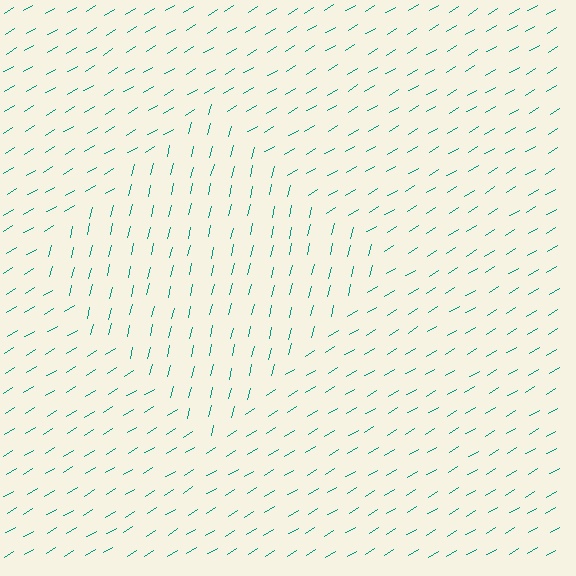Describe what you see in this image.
The image is filled with small teal line segments. A diamond region in the image has lines oriented differently from the surrounding lines, creating a visible texture boundary.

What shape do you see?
I see a diamond.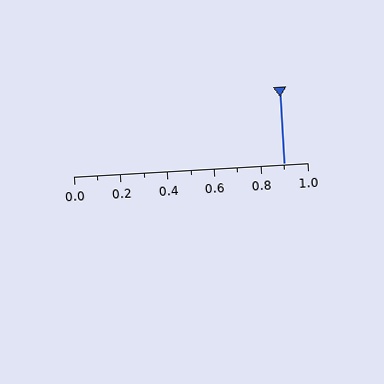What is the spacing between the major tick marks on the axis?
The major ticks are spaced 0.2 apart.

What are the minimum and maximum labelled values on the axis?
The axis runs from 0.0 to 1.0.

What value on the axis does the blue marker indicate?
The marker indicates approximately 0.9.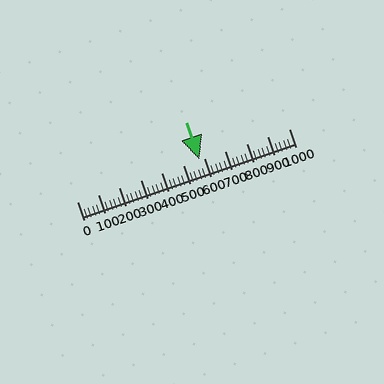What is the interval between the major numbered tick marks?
The major tick marks are spaced 100 units apart.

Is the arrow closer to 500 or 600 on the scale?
The arrow is closer to 600.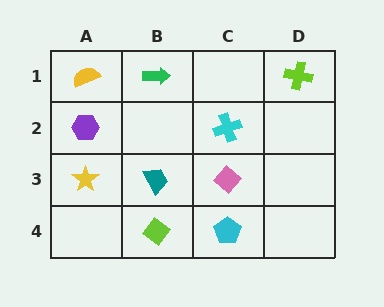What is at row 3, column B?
A teal trapezoid.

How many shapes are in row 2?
2 shapes.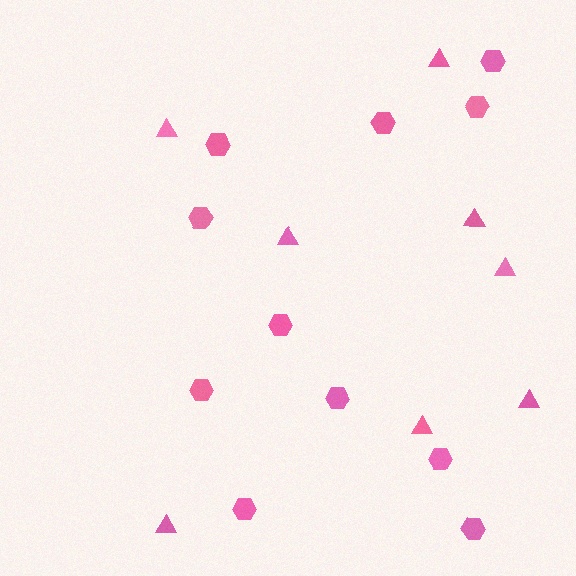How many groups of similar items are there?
There are 2 groups: one group of hexagons (11) and one group of triangles (8).